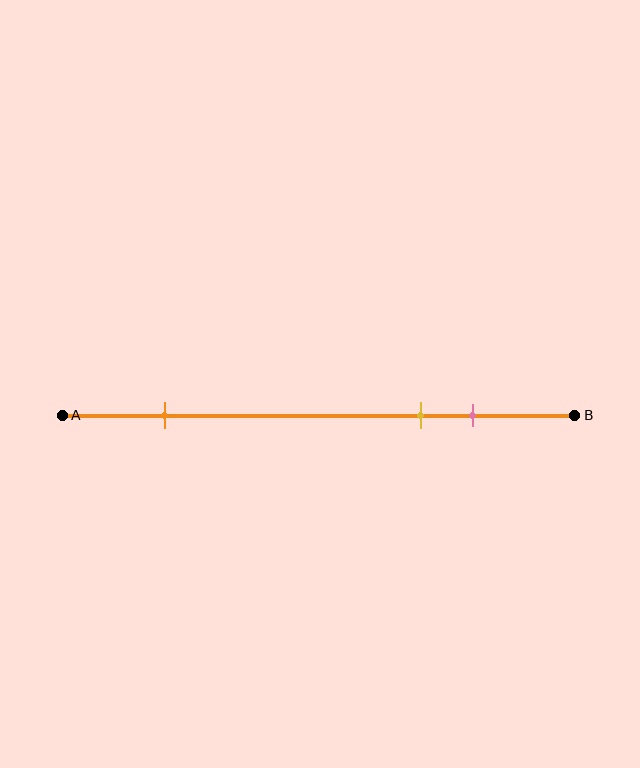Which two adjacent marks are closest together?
The yellow and pink marks are the closest adjacent pair.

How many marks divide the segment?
There are 3 marks dividing the segment.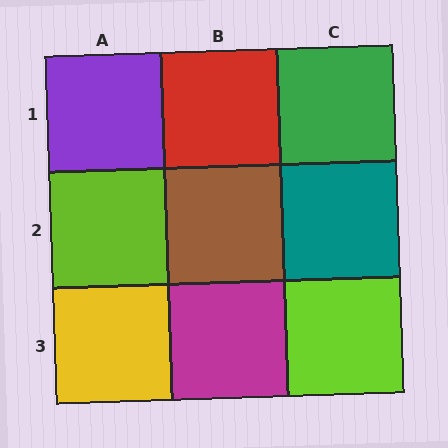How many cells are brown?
1 cell is brown.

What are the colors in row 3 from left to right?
Yellow, magenta, lime.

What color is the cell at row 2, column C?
Teal.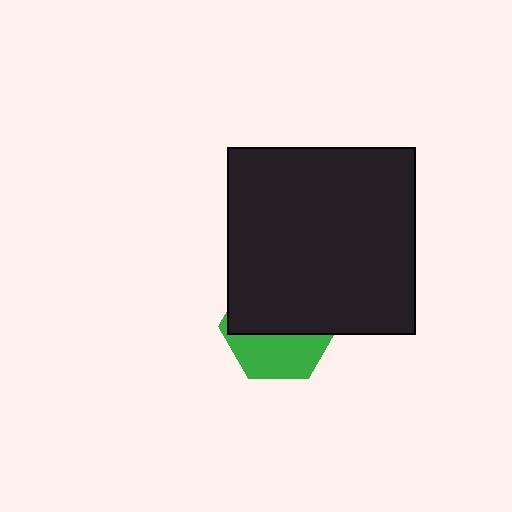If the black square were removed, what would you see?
You would see the complete green hexagon.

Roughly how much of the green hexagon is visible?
A small part of it is visible (roughly 41%).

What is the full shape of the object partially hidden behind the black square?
The partially hidden object is a green hexagon.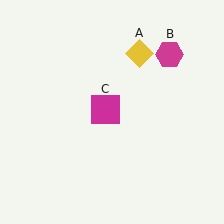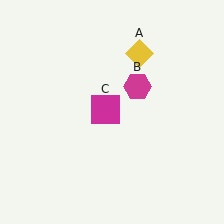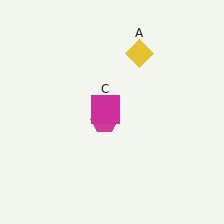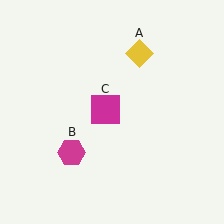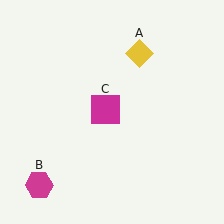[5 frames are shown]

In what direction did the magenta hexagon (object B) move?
The magenta hexagon (object B) moved down and to the left.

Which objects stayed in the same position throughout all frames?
Yellow diamond (object A) and magenta square (object C) remained stationary.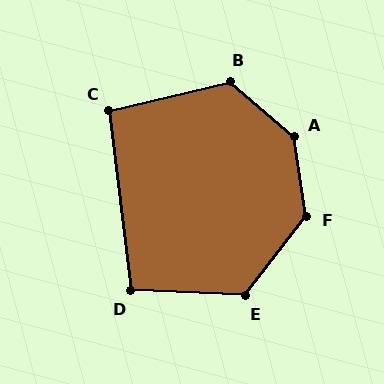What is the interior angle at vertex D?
Approximately 99 degrees (obtuse).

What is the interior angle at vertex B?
Approximately 126 degrees (obtuse).